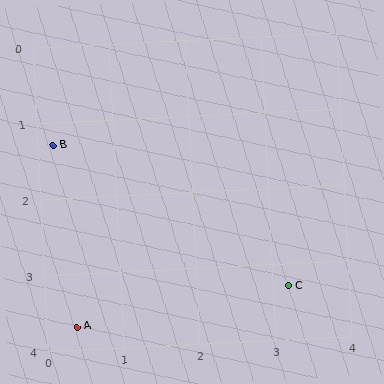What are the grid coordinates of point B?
Point B is at approximately (0.2, 1.3).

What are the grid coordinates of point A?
Point A is at approximately (0.4, 3.7).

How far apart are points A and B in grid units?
Points A and B are about 2.4 grid units apart.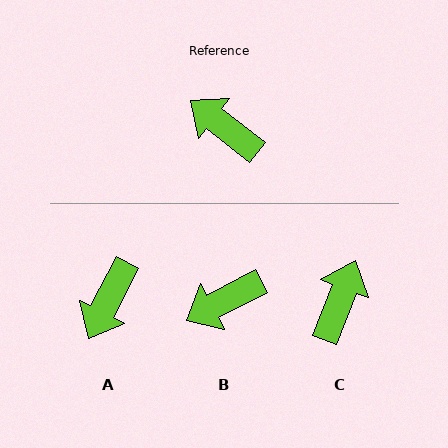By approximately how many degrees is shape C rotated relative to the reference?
Approximately 73 degrees clockwise.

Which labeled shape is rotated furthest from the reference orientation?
A, about 101 degrees away.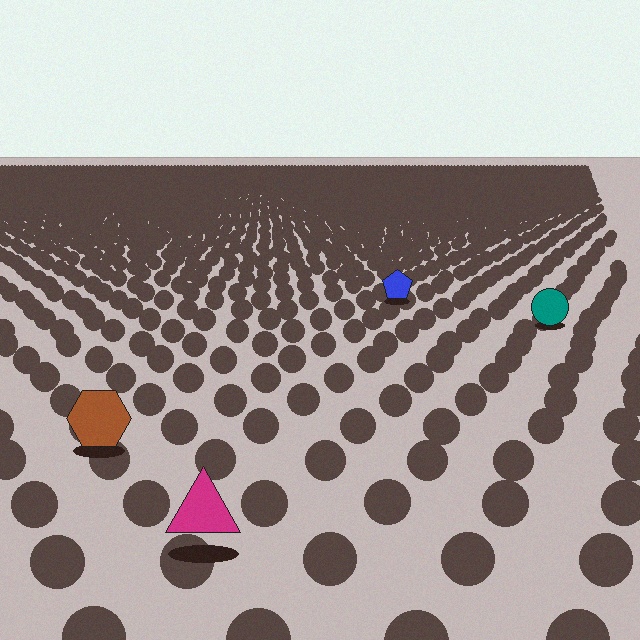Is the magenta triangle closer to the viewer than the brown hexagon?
Yes. The magenta triangle is closer — you can tell from the texture gradient: the ground texture is coarser near it.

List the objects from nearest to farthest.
From nearest to farthest: the magenta triangle, the brown hexagon, the teal circle, the blue pentagon.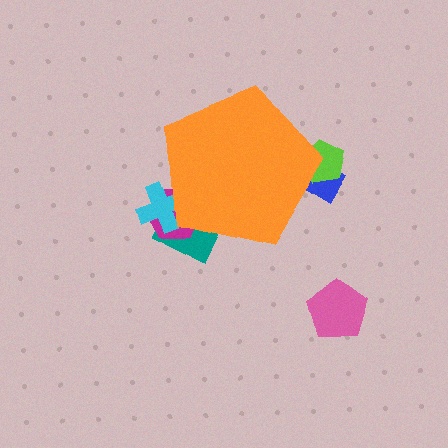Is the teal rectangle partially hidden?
Yes, the teal rectangle is partially hidden behind the orange pentagon.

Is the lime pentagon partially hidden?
Yes, the lime pentagon is partially hidden behind the orange pentagon.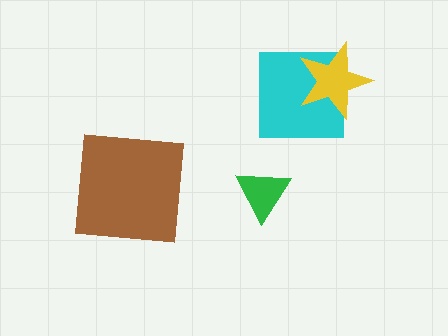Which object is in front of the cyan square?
The yellow star is in front of the cyan square.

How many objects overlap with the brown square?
0 objects overlap with the brown square.